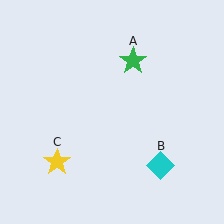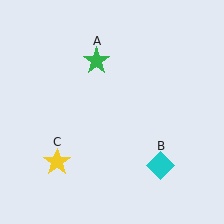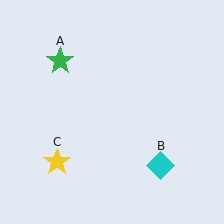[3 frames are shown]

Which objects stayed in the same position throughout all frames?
Cyan diamond (object B) and yellow star (object C) remained stationary.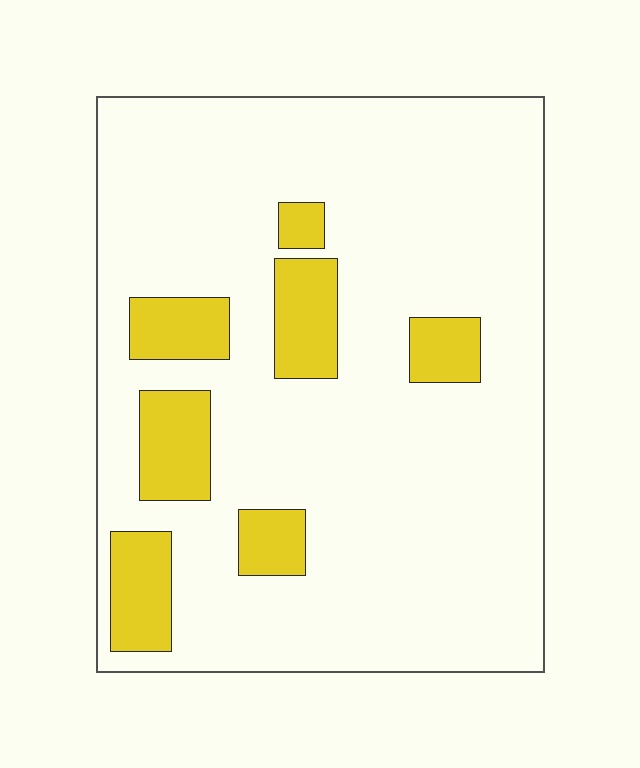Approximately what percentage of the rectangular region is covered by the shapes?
Approximately 15%.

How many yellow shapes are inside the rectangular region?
7.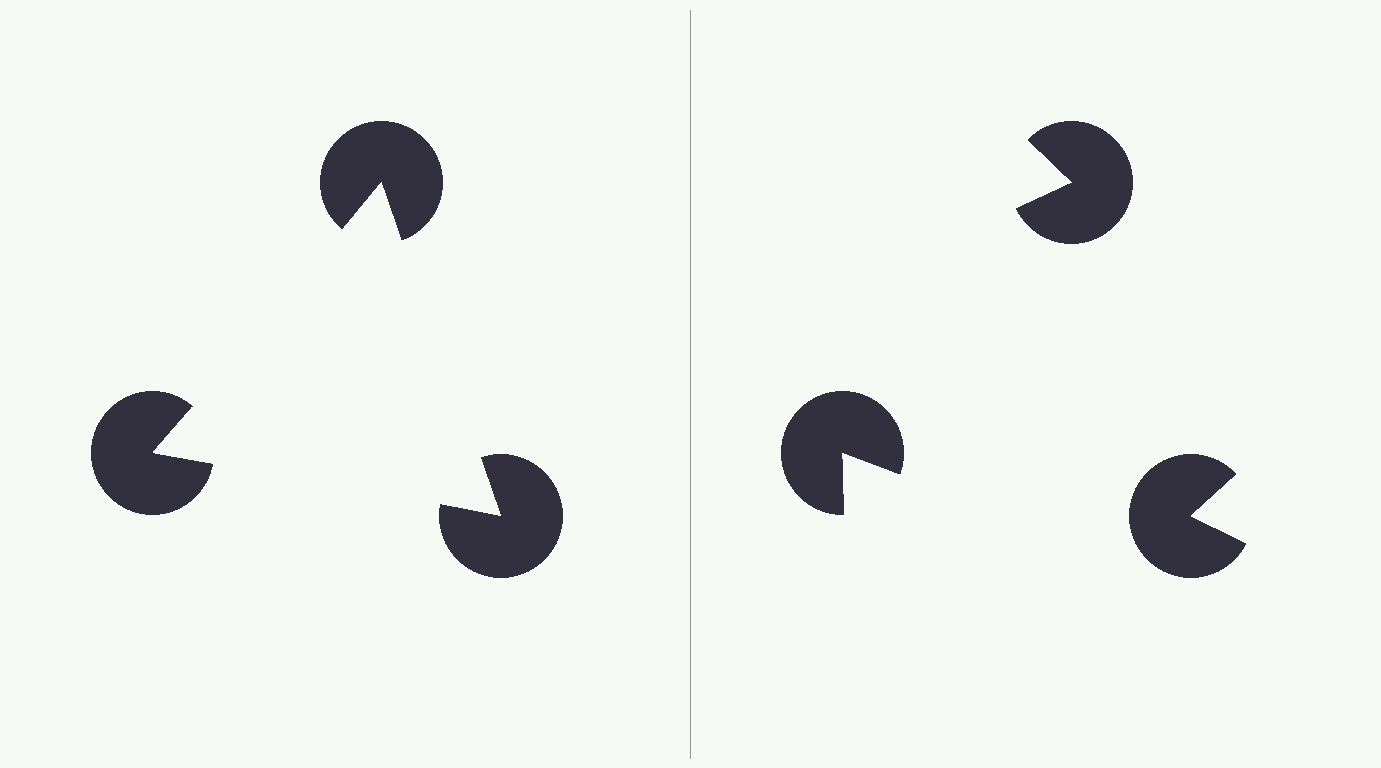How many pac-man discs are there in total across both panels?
6 — 3 on each side.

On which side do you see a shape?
An illusory triangle appears on the left side. On the right side the wedge cuts are rotated, so no coherent shape forms.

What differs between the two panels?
The pac-man discs are positioned identically on both sides; only the wedge orientations differ. On the left they align to a triangle; on the right they are misaligned.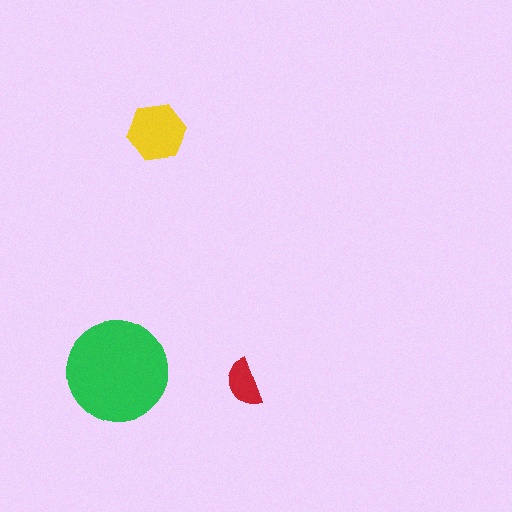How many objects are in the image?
There are 3 objects in the image.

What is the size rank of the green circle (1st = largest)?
1st.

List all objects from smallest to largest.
The red semicircle, the yellow hexagon, the green circle.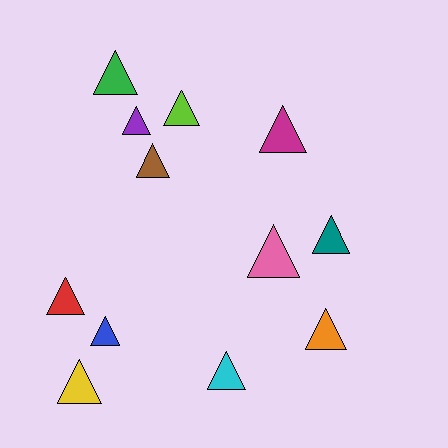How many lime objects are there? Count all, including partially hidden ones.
There is 1 lime object.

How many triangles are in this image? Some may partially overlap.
There are 12 triangles.